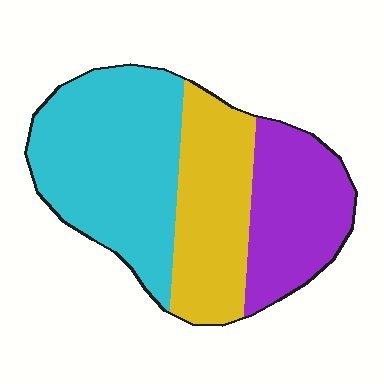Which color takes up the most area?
Cyan, at roughly 45%.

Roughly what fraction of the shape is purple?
Purple covers around 25% of the shape.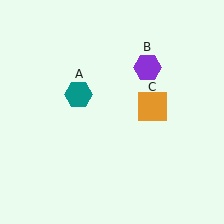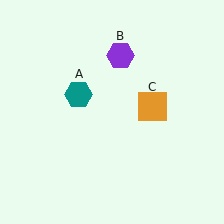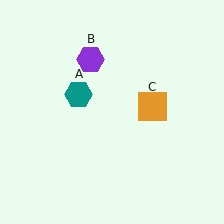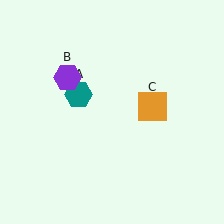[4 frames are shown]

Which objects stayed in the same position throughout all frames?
Teal hexagon (object A) and orange square (object C) remained stationary.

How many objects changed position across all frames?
1 object changed position: purple hexagon (object B).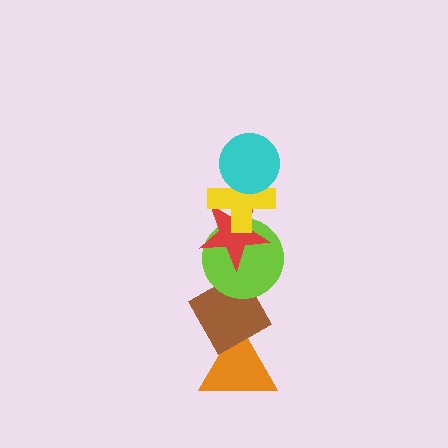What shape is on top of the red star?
The yellow cross is on top of the red star.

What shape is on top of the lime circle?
The red star is on top of the lime circle.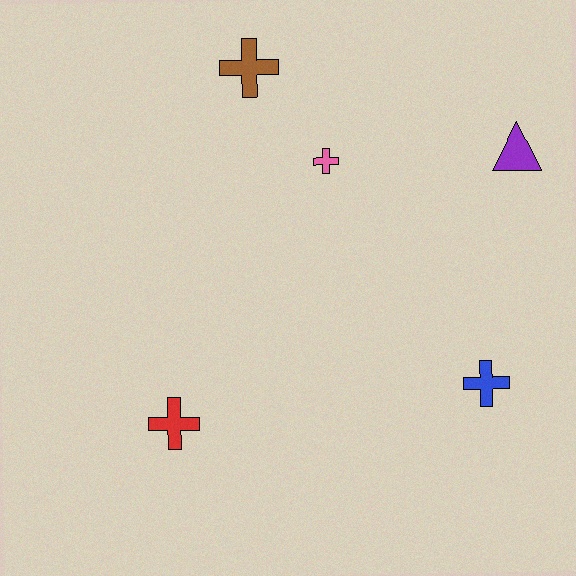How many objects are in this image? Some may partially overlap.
There are 5 objects.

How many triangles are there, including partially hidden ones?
There is 1 triangle.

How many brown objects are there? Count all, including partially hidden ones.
There is 1 brown object.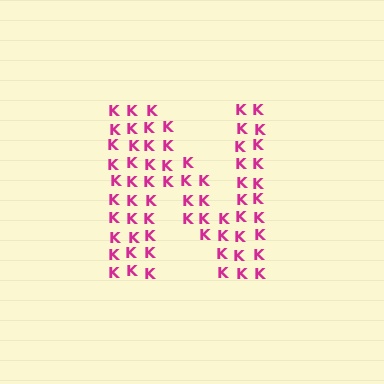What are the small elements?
The small elements are letter K's.